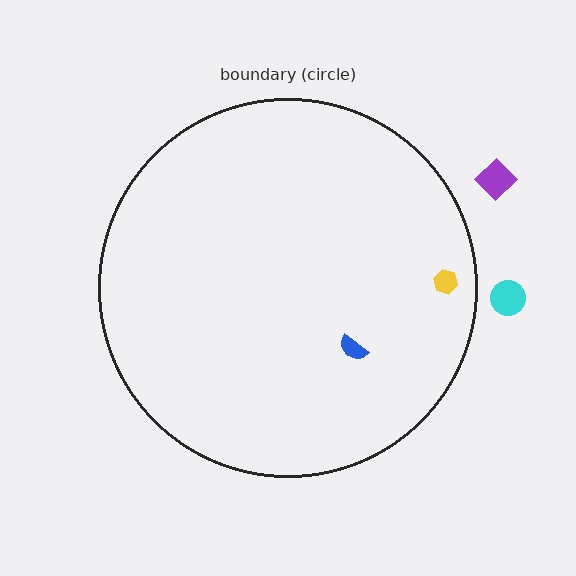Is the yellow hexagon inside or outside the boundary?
Inside.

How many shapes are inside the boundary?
2 inside, 2 outside.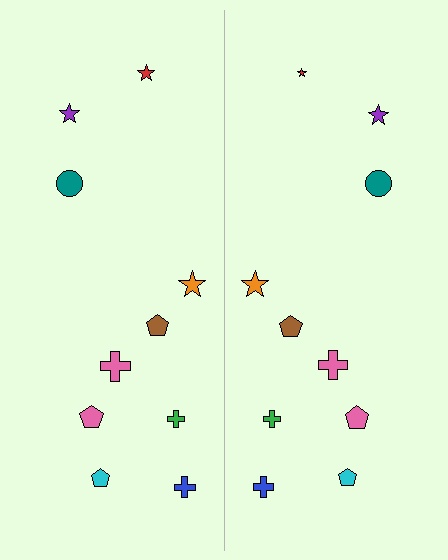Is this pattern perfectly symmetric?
No, the pattern is not perfectly symmetric. The red star on the right side has a different size than its mirror counterpart.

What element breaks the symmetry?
The red star on the right side has a different size than its mirror counterpart.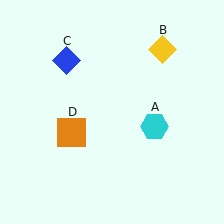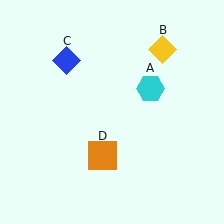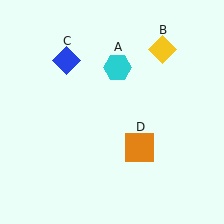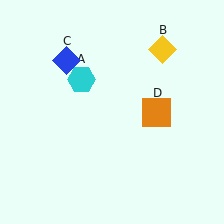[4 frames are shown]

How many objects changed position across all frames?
2 objects changed position: cyan hexagon (object A), orange square (object D).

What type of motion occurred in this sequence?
The cyan hexagon (object A), orange square (object D) rotated counterclockwise around the center of the scene.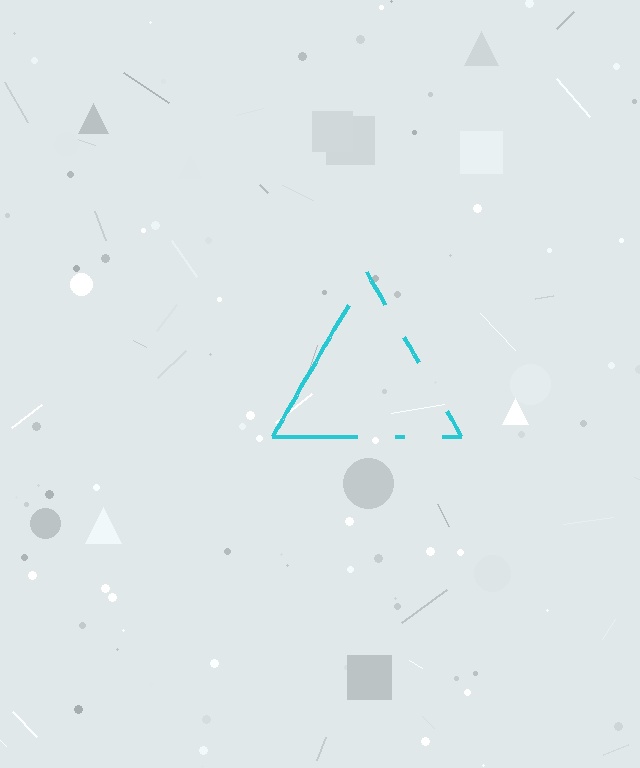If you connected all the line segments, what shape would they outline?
They would outline a triangle.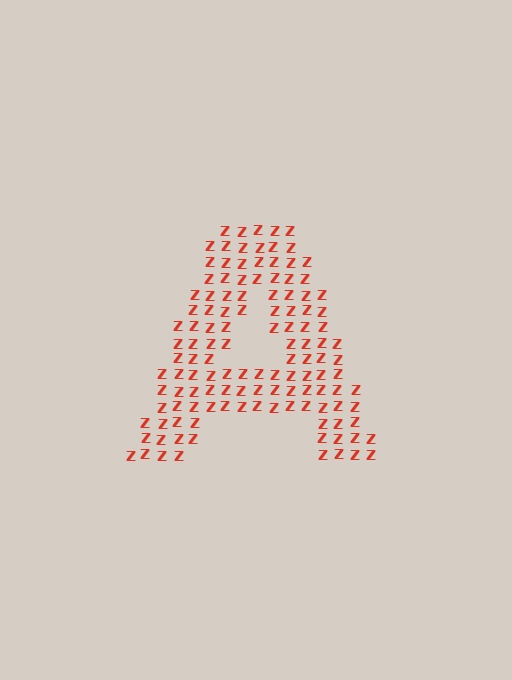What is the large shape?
The large shape is the letter A.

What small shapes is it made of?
It is made of small letter Z's.